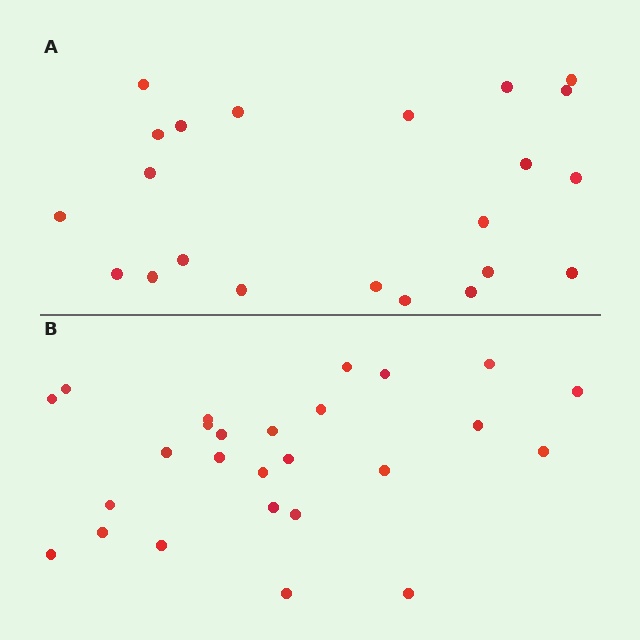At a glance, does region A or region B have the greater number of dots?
Region B (the bottom region) has more dots.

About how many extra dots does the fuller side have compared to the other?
Region B has about 4 more dots than region A.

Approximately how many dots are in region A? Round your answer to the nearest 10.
About 20 dots. (The exact count is 22, which rounds to 20.)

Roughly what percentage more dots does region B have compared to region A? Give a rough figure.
About 20% more.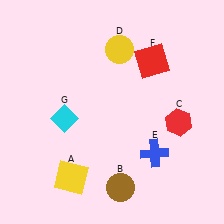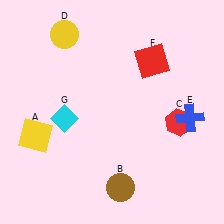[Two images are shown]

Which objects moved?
The objects that moved are: the yellow square (A), the yellow circle (D), the blue cross (E).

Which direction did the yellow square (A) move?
The yellow square (A) moved up.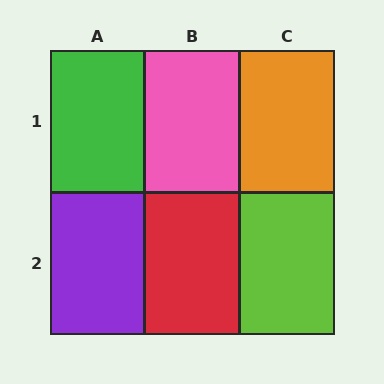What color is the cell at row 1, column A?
Green.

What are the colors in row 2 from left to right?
Purple, red, lime.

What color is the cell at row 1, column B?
Pink.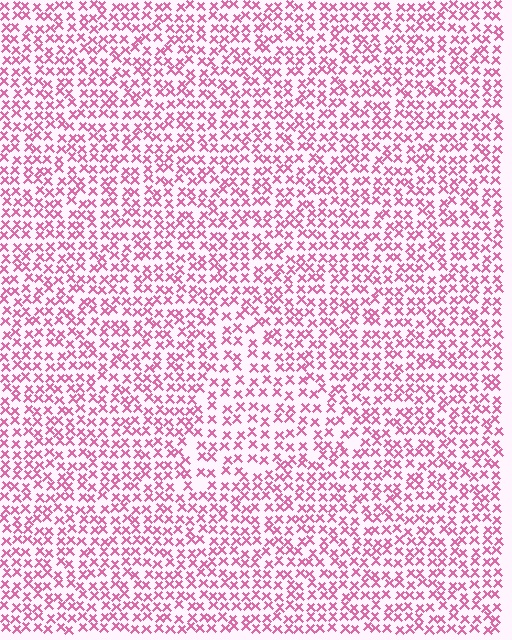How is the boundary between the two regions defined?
The boundary is defined by a change in element density (approximately 1.4x ratio). All elements are the same color, size, and shape.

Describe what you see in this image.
The image contains small pink elements arranged at two different densities. A triangle-shaped region is visible where the elements are less densely packed than the surrounding area.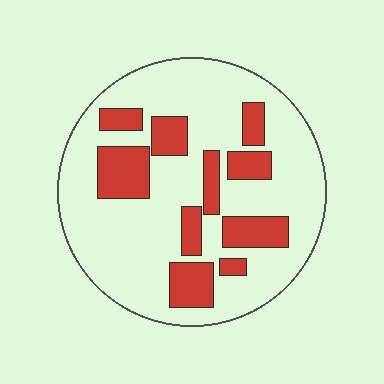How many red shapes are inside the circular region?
10.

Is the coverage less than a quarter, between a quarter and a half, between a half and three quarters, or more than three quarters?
Between a quarter and a half.